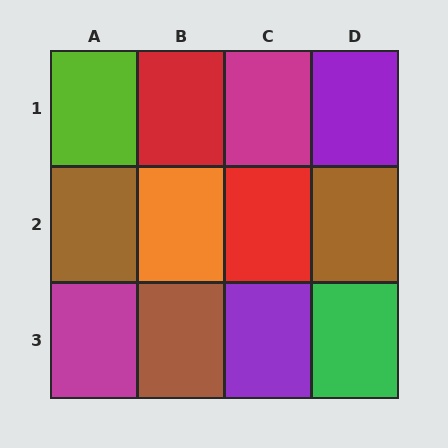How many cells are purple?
2 cells are purple.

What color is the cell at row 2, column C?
Red.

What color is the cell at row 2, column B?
Orange.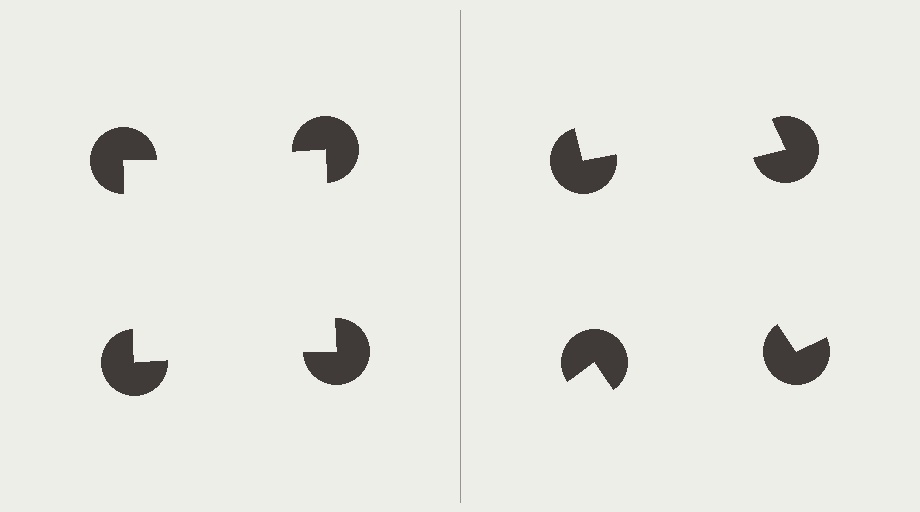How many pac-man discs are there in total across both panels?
8 — 4 on each side.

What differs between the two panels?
The pac-man discs are positioned identically on both sides; only the wedge orientations differ. On the left they align to a square; on the right they are misaligned.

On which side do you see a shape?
An illusory square appears on the left side. On the right side the wedge cuts are rotated, so no coherent shape forms.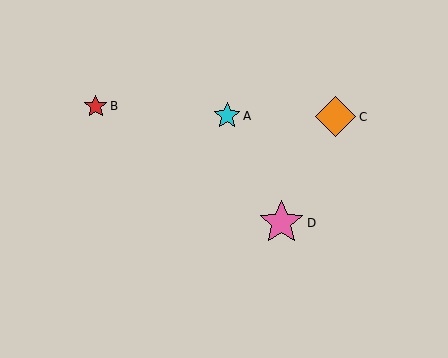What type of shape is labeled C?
Shape C is an orange diamond.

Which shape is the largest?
The pink star (labeled D) is the largest.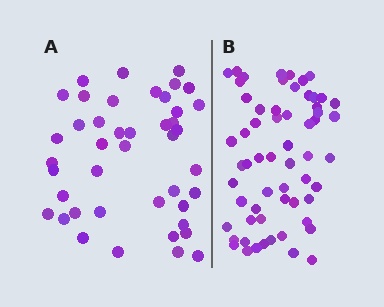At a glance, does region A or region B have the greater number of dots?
Region B (the right region) has more dots.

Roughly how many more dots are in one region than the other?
Region B has approximately 15 more dots than region A.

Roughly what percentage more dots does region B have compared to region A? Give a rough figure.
About 40% more.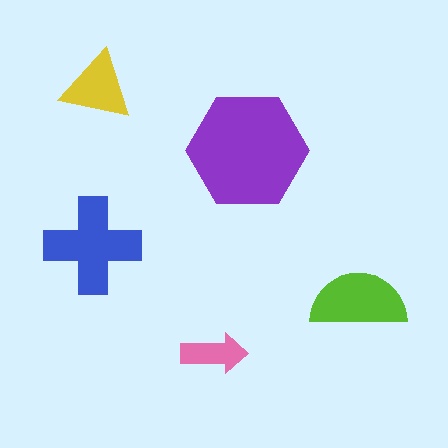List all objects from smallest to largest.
The pink arrow, the yellow triangle, the lime semicircle, the blue cross, the purple hexagon.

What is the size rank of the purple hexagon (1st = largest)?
1st.